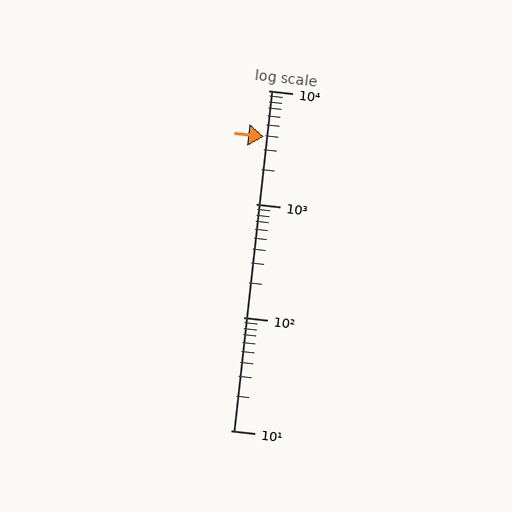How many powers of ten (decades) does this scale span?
The scale spans 3 decades, from 10 to 10000.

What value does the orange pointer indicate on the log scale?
The pointer indicates approximately 3900.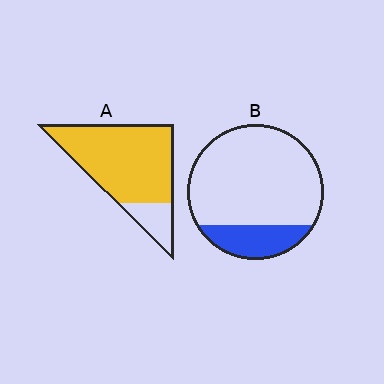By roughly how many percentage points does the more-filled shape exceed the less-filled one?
By roughly 60 percentage points (A over B).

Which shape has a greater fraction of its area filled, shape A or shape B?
Shape A.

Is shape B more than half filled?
No.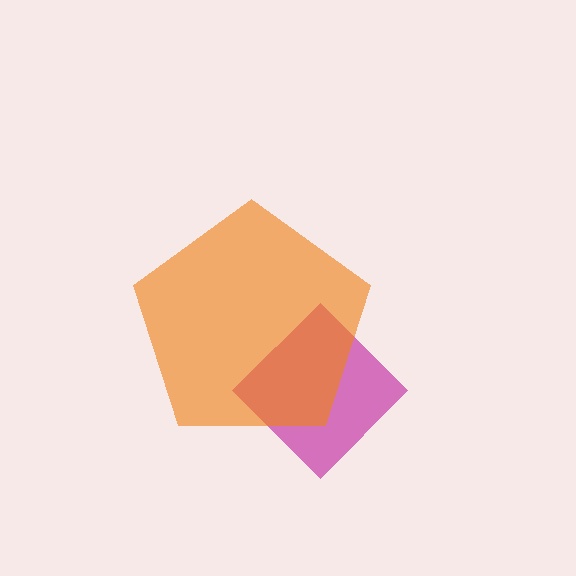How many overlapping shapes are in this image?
There are 2 overlapping shapes in the image.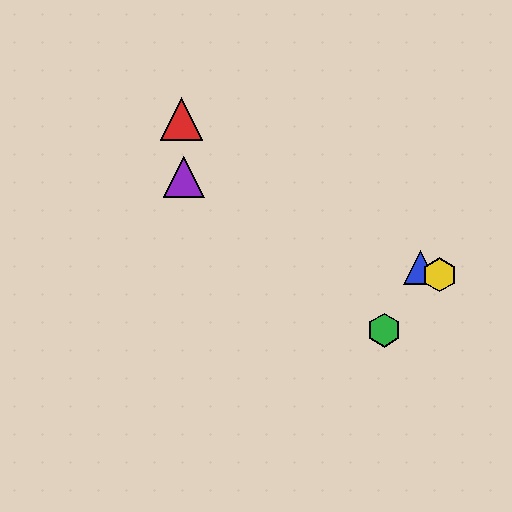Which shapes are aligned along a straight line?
The blue triangle, the yellow hexagon, the purple triangle are aligned along a straight line.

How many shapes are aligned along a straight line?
3 shapes (the blue triangle, the yellow hexagon, the purple triangle) are aligned along a straight line.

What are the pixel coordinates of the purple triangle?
The purple triangle is at (184, 177).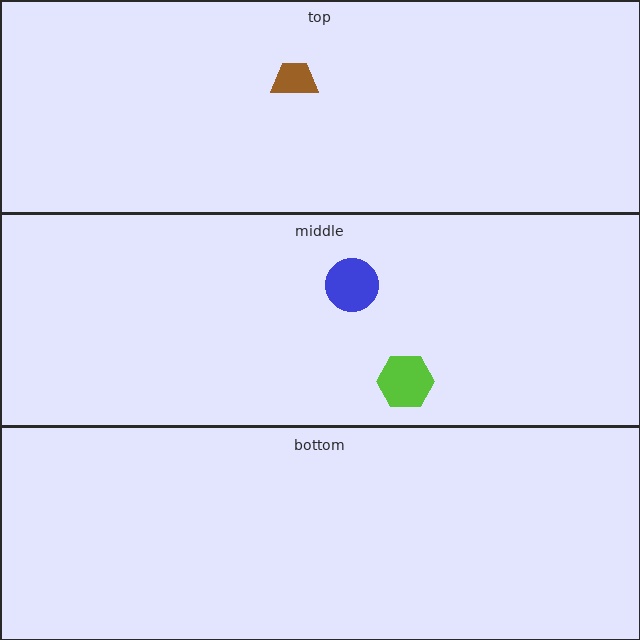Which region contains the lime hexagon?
The middle region.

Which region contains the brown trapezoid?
The top region.